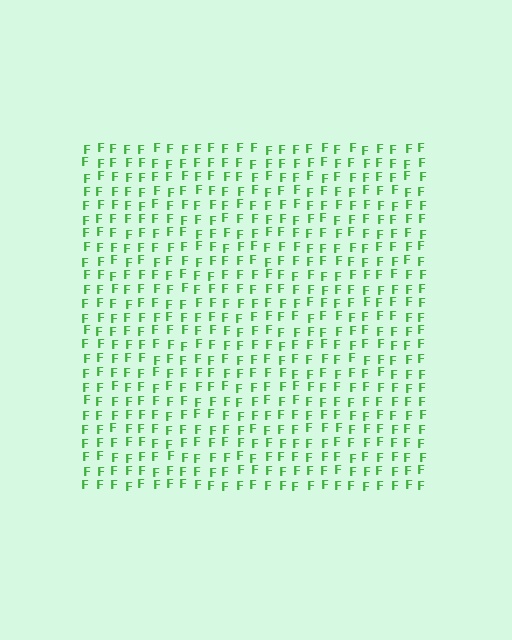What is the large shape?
The large shape is a square.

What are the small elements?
The small elements are letter F's.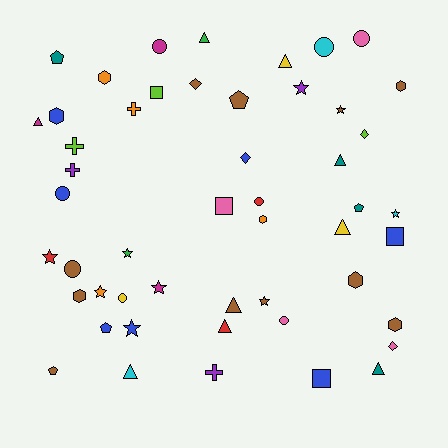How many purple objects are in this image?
There are 3 purple objects.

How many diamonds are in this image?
There are 4 diamonds.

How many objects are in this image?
There are 50 objects.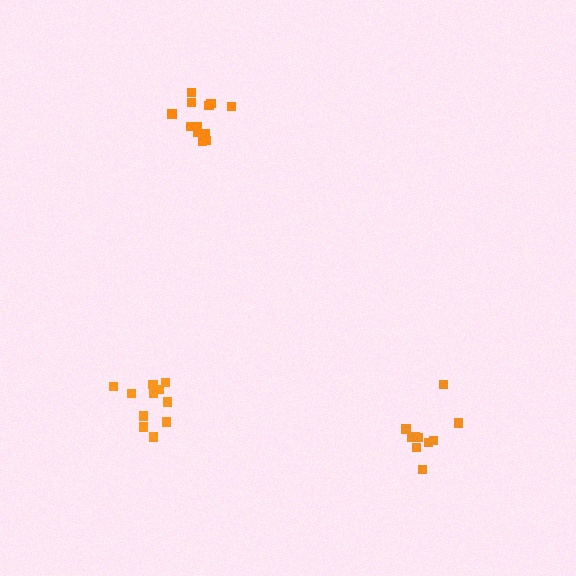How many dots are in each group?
Group 1: 11 dots, Group 2: 12 dots, Group 3: 10 dots (33 total).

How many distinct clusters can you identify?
There are 3 distinct clusters.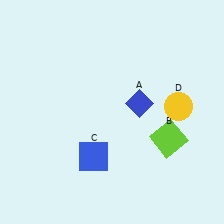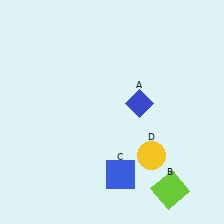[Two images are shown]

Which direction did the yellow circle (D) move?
The yellow circle (D) moved down.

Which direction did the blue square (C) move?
The blue square (C) moved right.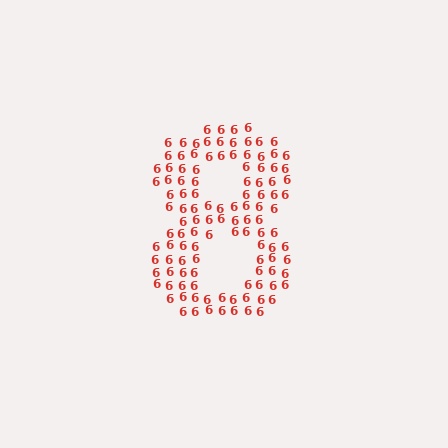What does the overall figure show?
The overall figure shows the digit 8.